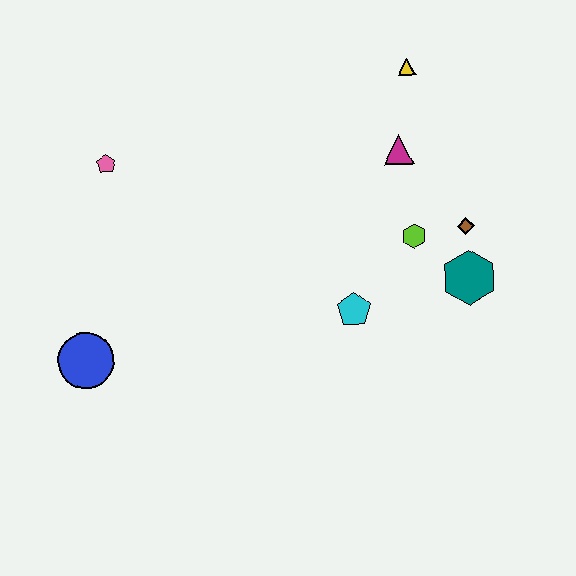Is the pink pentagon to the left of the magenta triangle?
Yes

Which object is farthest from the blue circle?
The yellow triangle is farthest from the blue circle.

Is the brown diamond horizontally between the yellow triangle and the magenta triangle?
No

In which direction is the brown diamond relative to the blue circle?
The brown diamond is to the right of the blue circle.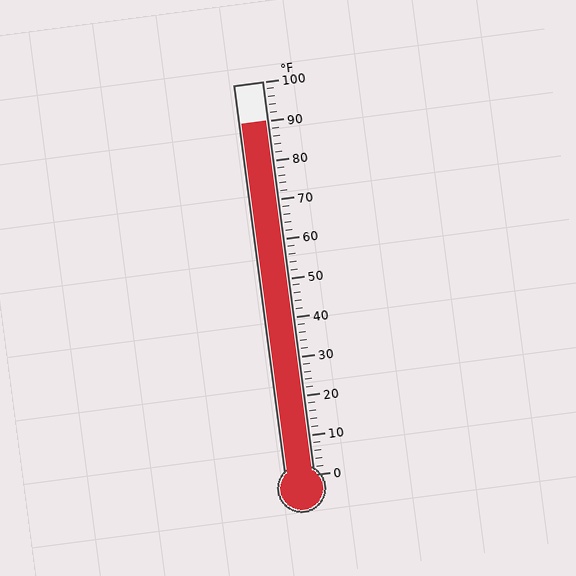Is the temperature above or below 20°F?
The temperature is above 20°F.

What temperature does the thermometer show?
The thermometer shows approximately 90°F.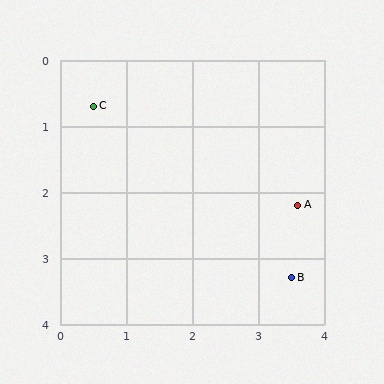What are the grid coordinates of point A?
Point A is at approximately (3.6, 2.2).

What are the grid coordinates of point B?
Point B is at approximately (3.5, 3.3).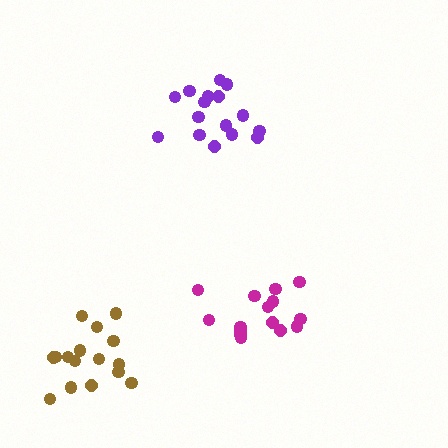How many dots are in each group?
Group 1: 16 dots, Group 2: 15 dots, Group 3: 16 dots (47 total).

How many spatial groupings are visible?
There are 3 spatial groupings.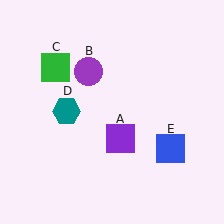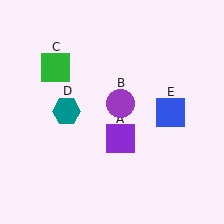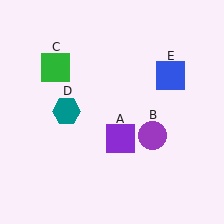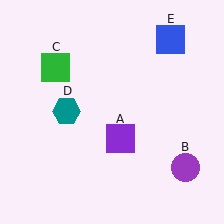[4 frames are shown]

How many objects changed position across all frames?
2 objects changed position: purple circle (object B), blue square (object E).